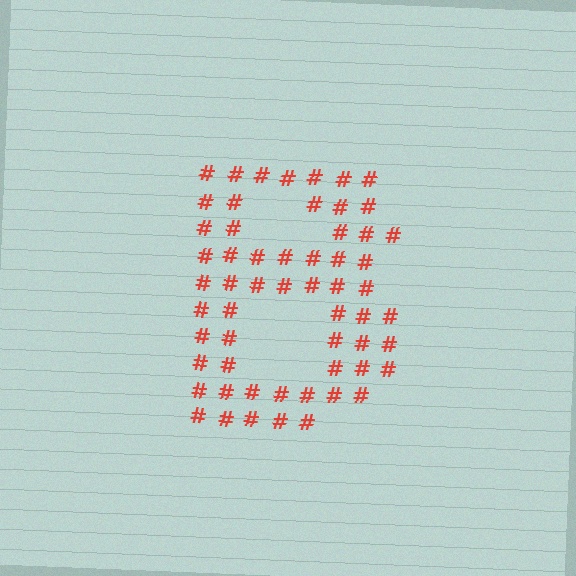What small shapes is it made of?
It is made of small hash symbols.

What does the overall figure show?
The overall figure shows the letter B.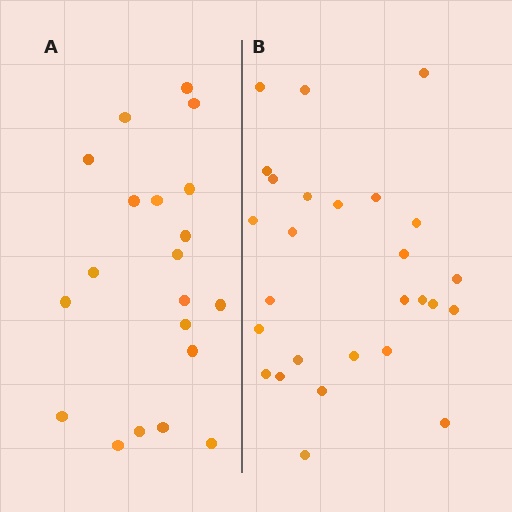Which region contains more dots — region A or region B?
Region B (the right region) has more dots.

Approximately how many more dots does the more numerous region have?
Region B has roughly 8 or so more dots than region A.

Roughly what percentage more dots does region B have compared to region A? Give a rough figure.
About 35% more.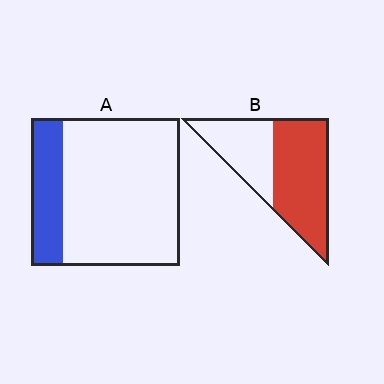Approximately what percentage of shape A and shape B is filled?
A is approximately 20% and B is approximately 60%.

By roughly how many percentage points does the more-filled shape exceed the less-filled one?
By roughly 40 percentage points (B over A).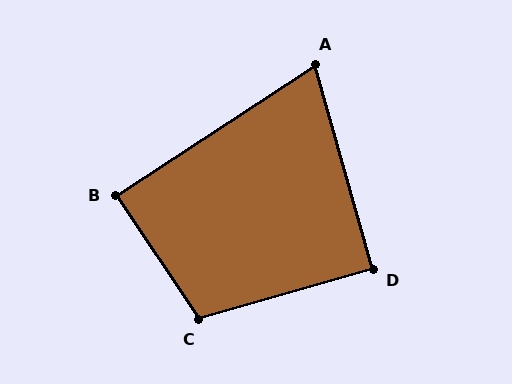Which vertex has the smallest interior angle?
A, at approximately 73 degrees.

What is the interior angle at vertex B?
Approximately 90 degrees (approximately right).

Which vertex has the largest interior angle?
C, at approximately 107 degrees.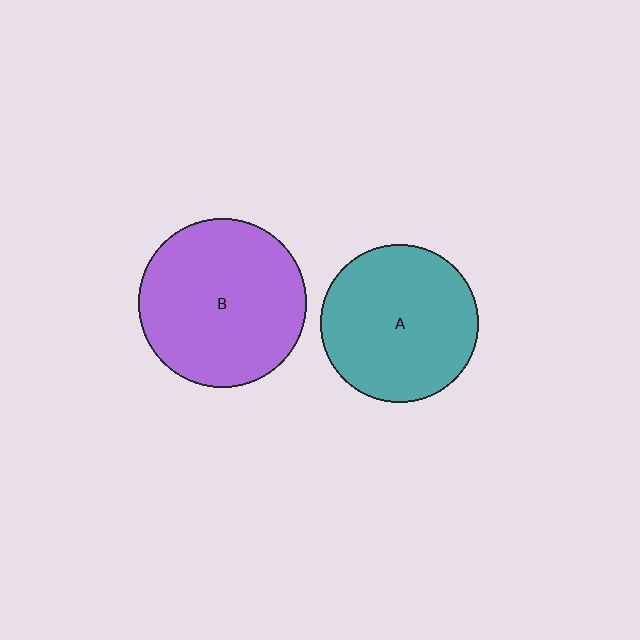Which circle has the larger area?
Circle B (purple).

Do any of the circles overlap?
No, none of the circles overlap.